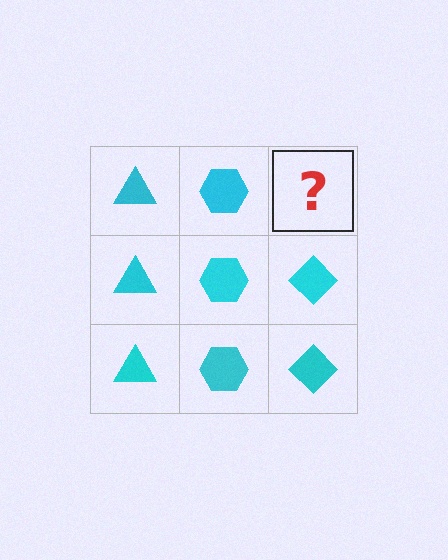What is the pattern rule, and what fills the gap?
The rule is that each column has a consistent shape. The gap should be filled with a cyan diamond.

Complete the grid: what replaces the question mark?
The question mark should be replaced with a cyan diamond.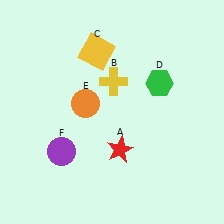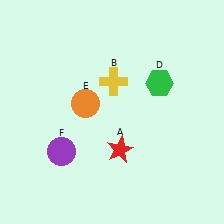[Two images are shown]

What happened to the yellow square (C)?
The yellow square (C) was removed in Image 2. It was in the top-left area of Image 1.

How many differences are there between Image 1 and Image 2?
There is 1 difference between the two images.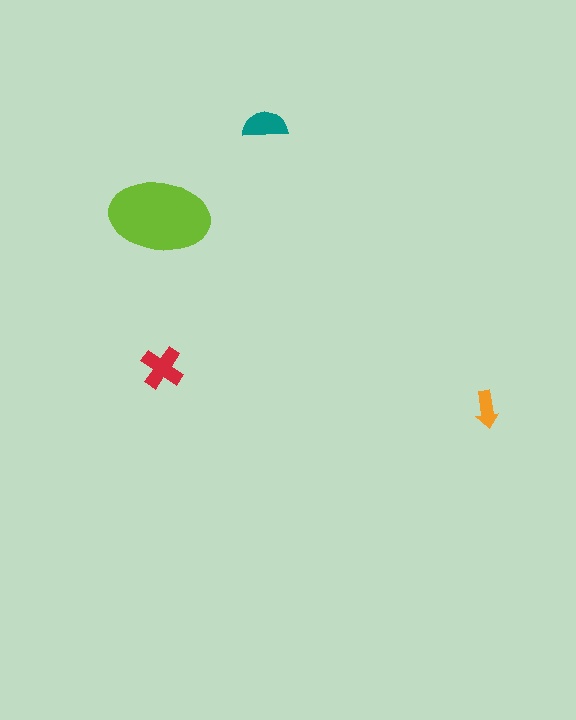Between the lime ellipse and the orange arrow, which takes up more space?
The lime ellipse.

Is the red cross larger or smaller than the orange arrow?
Larger.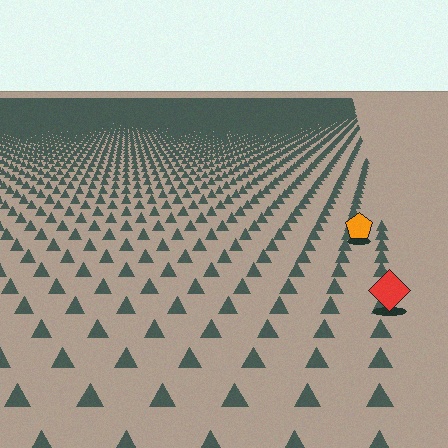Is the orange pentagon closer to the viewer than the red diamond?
No. The red diamond is closer — you can tell from the texture gradient: the ground texture is coarser near it.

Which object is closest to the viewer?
The red diamond is closest. The texture marks near it are larger and more spread out.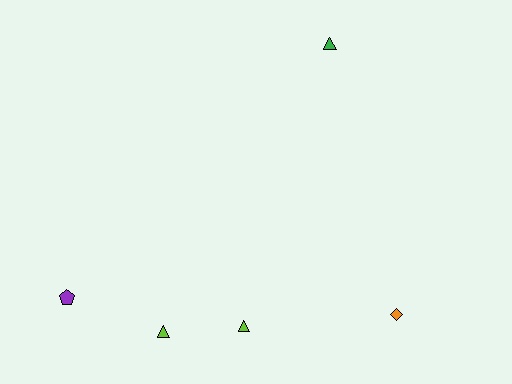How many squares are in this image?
There are no squares.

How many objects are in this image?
There are 5 objects.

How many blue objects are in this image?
There are no blue objects.